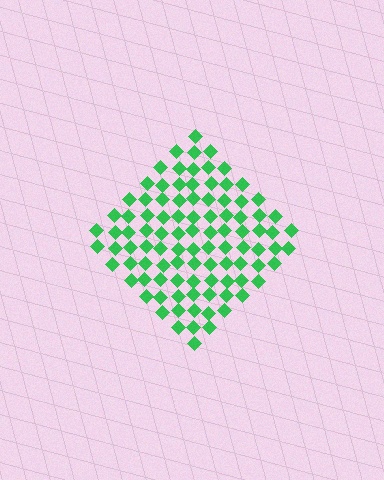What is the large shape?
The large shape is a diamond.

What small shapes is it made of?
It is made of small diamonds.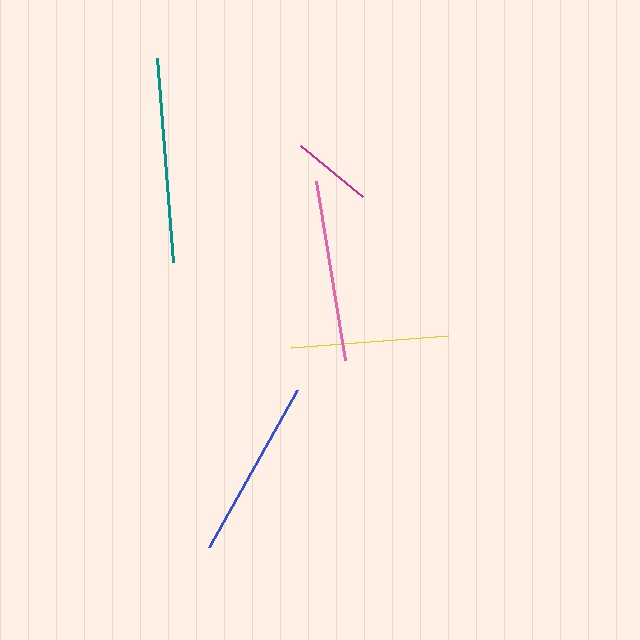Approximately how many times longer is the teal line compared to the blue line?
The teal line is approximately 1.1 times the length of the blue line.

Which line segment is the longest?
The teal line is the longest at approximately 204 pixels.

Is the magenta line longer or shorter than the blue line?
The blue line is longer than the magenta line.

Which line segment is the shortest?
The magenta line is the shortest at approximately 81 pixels.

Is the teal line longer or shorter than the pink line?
The teal line is longer than the pink line.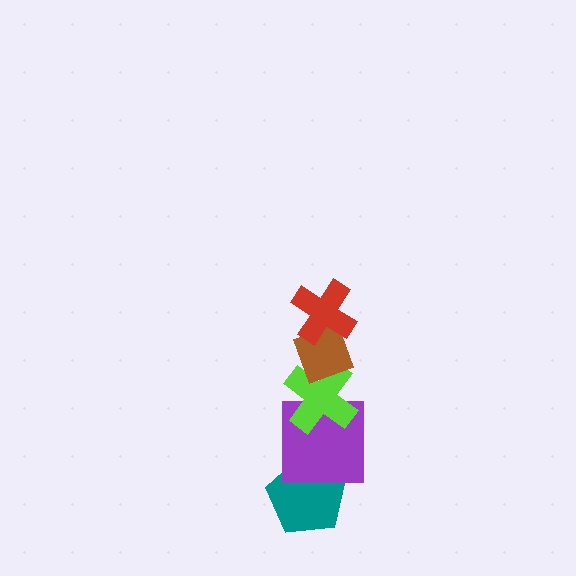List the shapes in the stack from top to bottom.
From top to bottom: the red cross, the brown diamond, the lime cross, the purple square, the teal pentagon.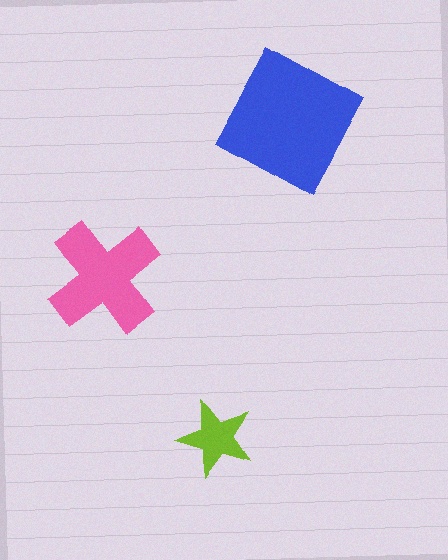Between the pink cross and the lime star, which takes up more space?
The pink cross.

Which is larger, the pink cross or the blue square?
The blue square.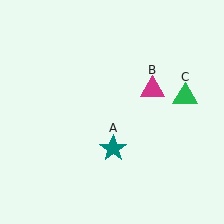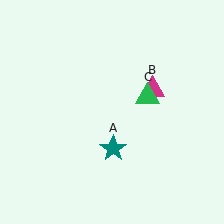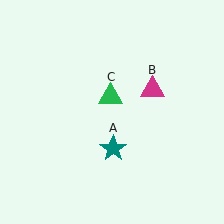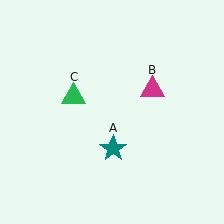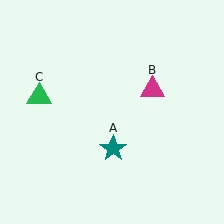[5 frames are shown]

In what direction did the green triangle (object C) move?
The green triangle (object C) moved left.